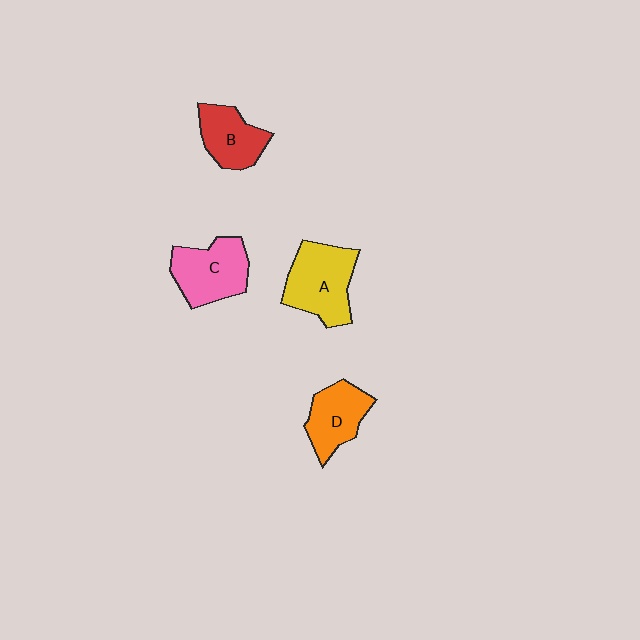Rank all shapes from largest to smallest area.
From largest to smallest: A (yellow), C (pink), D (orange), B (red).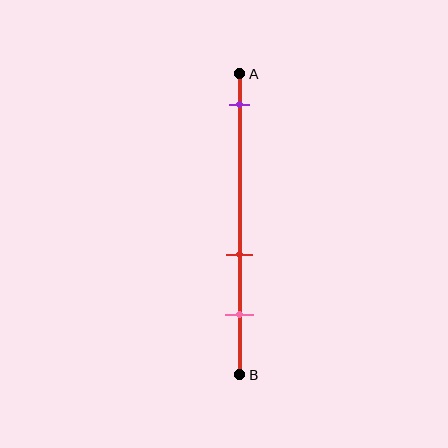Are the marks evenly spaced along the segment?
No, the marks are not evenly spaced.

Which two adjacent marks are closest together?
The red and pink marks are the closest adjacent pair.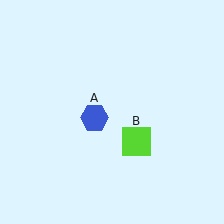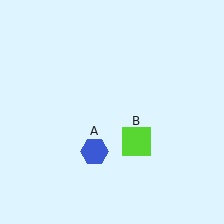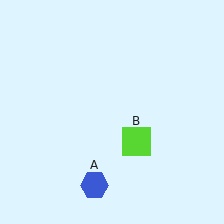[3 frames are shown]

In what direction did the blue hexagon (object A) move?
The blue hexagon (object A) moved down.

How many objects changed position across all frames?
1 object changed position: blue hexagon (object A).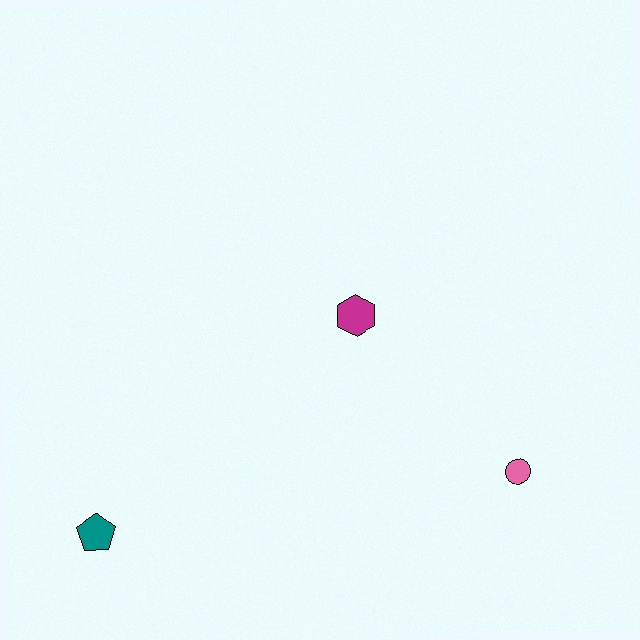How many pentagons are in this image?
There is 1 pentagon.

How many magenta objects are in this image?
There is 1 magenta object.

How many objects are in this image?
There are 3 objects.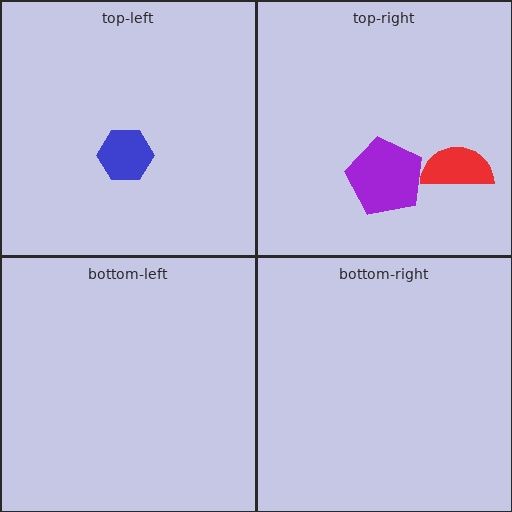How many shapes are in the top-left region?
1.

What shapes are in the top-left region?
The blue hexagon.